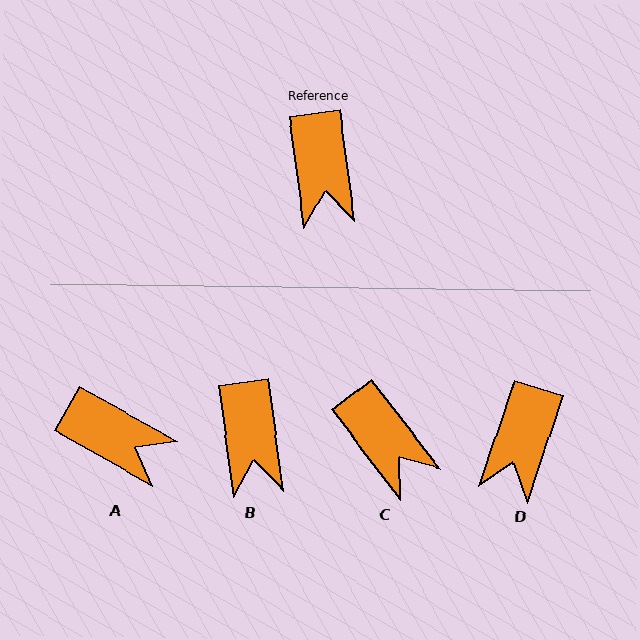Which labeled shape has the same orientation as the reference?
B.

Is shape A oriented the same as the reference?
No, it is off by about 53 degrees.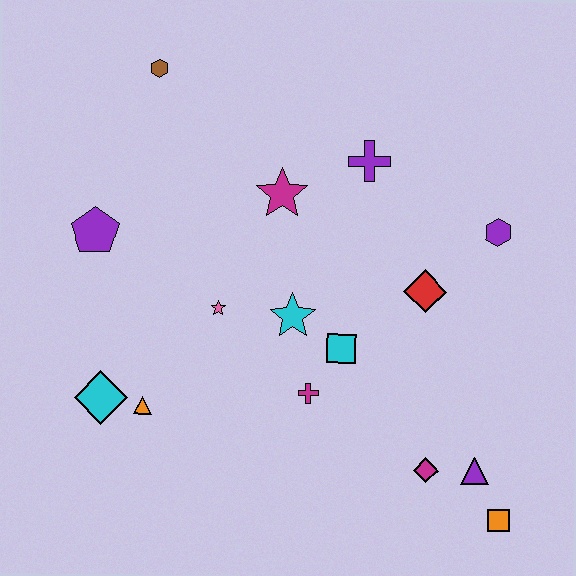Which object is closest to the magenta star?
The purple cross is closest to the magenta star.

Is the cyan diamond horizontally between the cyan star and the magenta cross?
No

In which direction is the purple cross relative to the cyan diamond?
The purple cross is to the right of the cyan diamond.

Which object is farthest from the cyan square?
The brown hexagon is farthest from the cyan square.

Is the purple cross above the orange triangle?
Yes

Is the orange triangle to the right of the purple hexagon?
No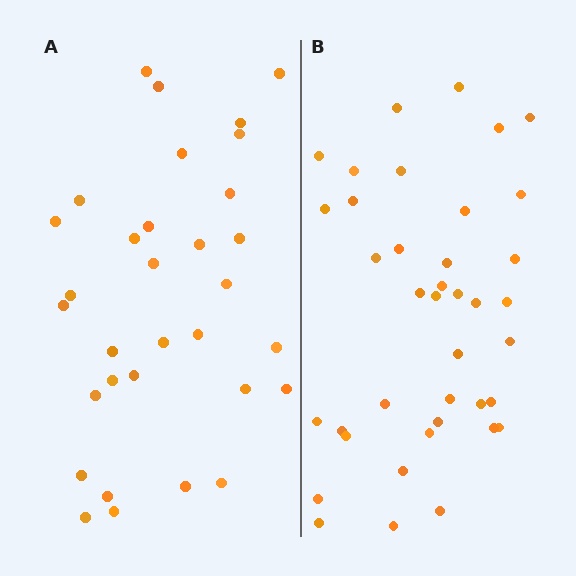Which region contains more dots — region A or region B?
Region B (the right region) has more dots.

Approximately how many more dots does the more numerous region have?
Region B has roughly 8 or so more dots than region A.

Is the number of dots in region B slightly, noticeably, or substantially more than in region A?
Region B has only slightly more — the two regions are fairly close. The ratio is roughly 1.2 to 1.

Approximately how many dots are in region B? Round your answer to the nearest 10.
About 40 dots. (The exact count is 39, which rounds to 40.)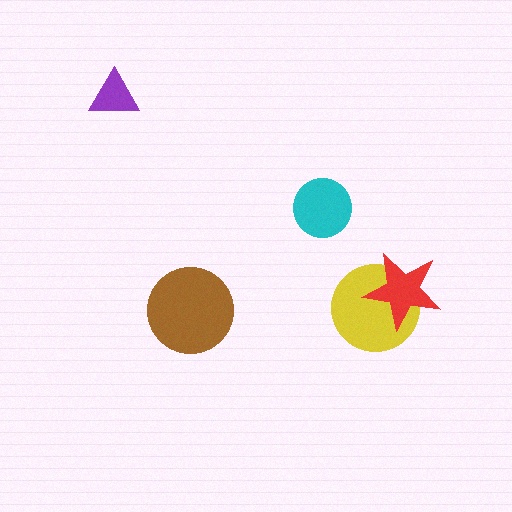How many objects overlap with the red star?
1 object overlaps with the red star.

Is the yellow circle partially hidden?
Yes, it is partially covered by another shape.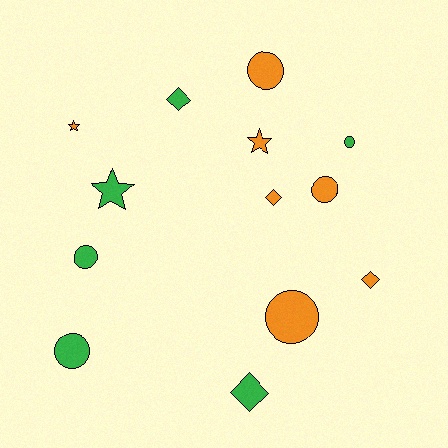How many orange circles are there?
There are 3 orange circles.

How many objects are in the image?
There are 13 objects.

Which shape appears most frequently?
Circle, with 6 objects.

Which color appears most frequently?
Orange, with 7 objects.